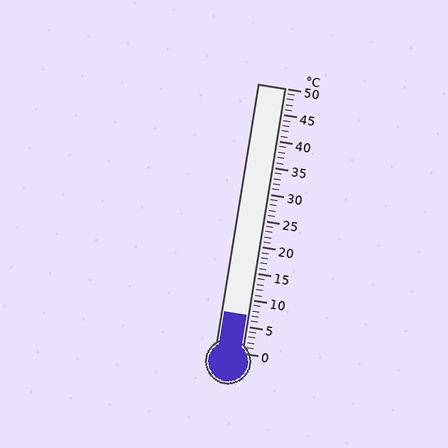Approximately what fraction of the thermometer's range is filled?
The thermometer is filled to approximately 15% of its range.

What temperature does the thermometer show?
The thermometer shows approximately 7°C.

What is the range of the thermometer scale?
The thermometer scale ranges from 0°C to 50°C.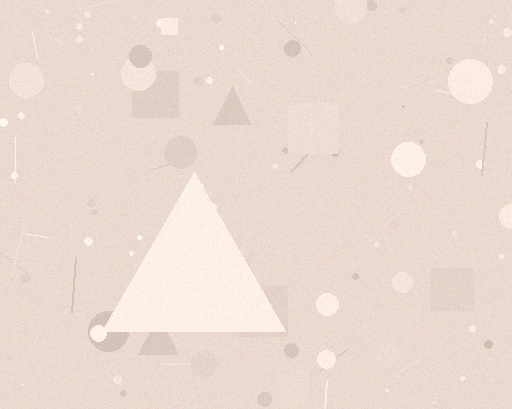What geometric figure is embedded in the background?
A triangle is embedded in the background.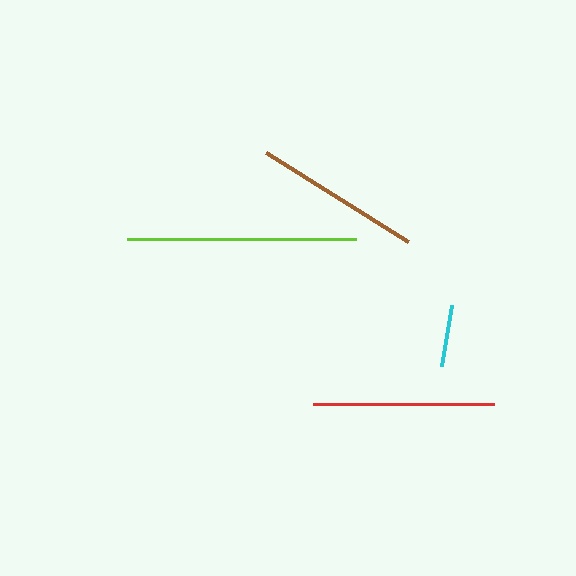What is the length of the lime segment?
The lime segment is approximately 229 pixels long.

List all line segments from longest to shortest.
From longest to shortest: lime, red, brown, cyan.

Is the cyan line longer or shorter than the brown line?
The brown line is longer than the cyan line.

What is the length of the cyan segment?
The cyan segment is approximately 63 pixels long.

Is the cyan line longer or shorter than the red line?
The red line is longer than the cyan line.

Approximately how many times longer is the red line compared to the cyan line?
The red line is approximately 2.9 times the length of the cyan line.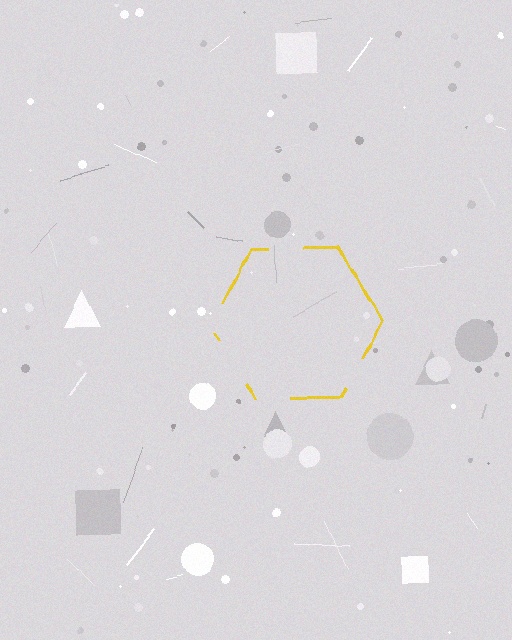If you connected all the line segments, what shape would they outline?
They would outline a hexagon.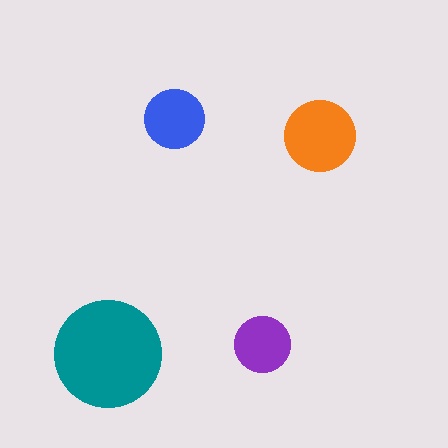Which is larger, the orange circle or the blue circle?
The orange one.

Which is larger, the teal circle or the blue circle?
The teal one.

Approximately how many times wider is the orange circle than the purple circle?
About 1.5 times wider.